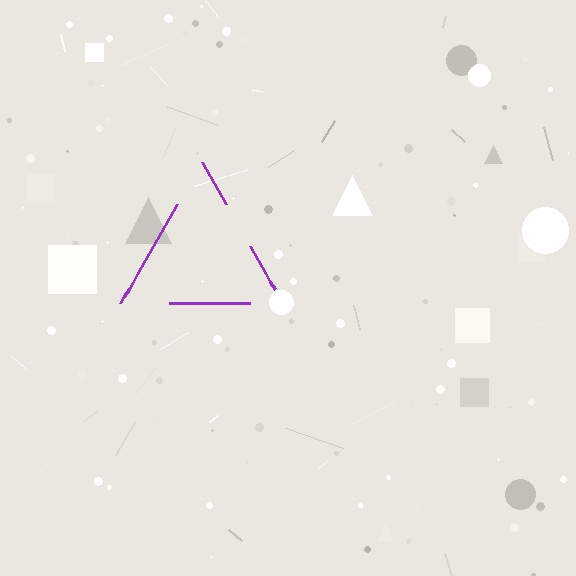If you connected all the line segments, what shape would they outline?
They would outline a triangle.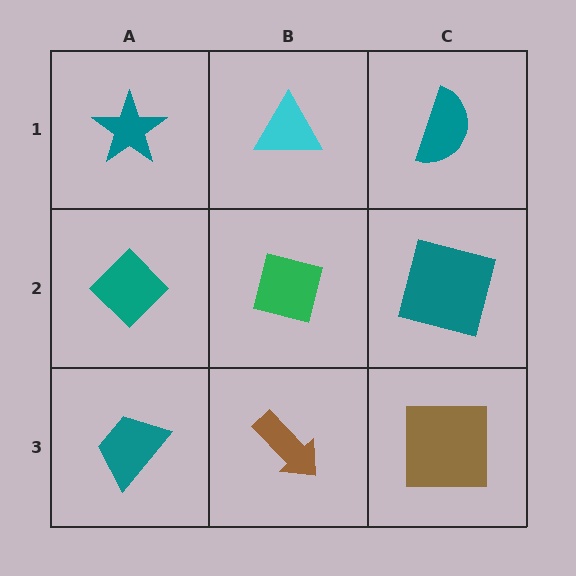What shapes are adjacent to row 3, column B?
A green square (row 2, column B), a teal trapezoid (row 3, column A), a brown square (row 3, column C).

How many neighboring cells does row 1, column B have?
3.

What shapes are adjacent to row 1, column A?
A teal diamond (row 2, column A), a cyan triangle (row 1, column B).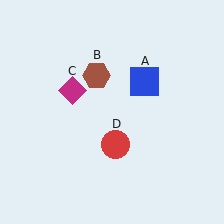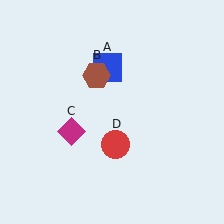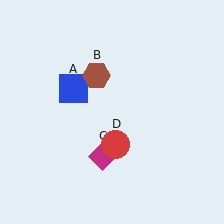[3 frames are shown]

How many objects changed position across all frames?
2 objects changed position: blue square (object A), magenta diamond (object C).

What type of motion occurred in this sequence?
The blue square (object A), magenta diamond (object C) rotated counterclockwise around the center of the scene.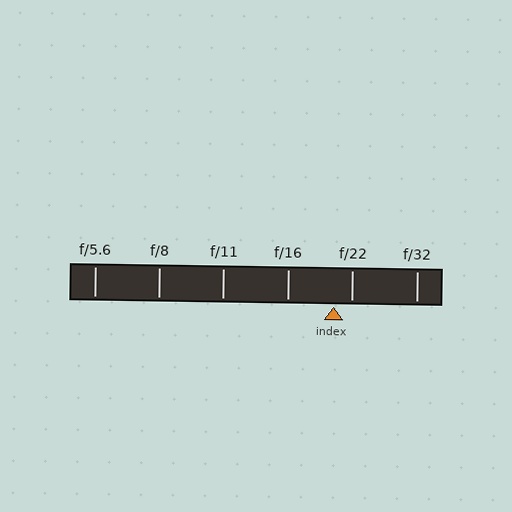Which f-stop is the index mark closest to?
The index mark is closest to f/22.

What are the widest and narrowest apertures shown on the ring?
The widest aperture shown is f/5.6 and the narrowest is f/32.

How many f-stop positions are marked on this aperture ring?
There are 6 f-stop positions marked.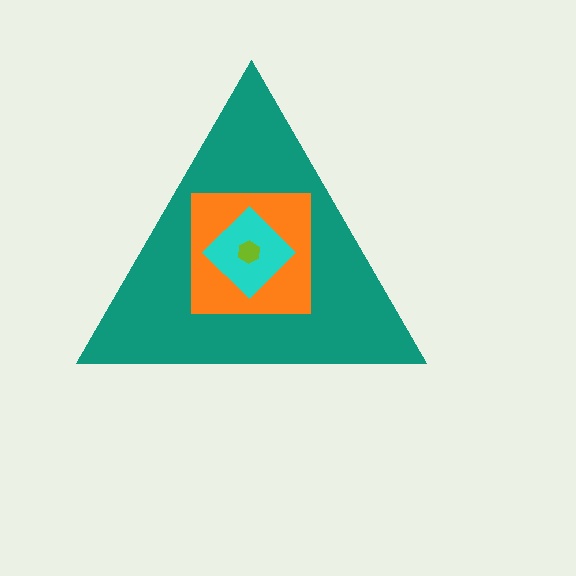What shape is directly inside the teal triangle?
The orange square.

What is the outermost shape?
The teal triangle.